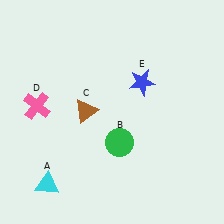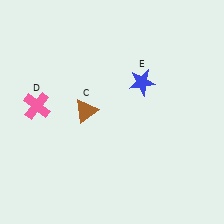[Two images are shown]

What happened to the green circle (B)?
The green circle (B) was removed in Image 2. It was in the bottom-right area of Image 1.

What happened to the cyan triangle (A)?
The cyan triangle (A) was removed in Image 2. It was in the bottom-left area of Image 1.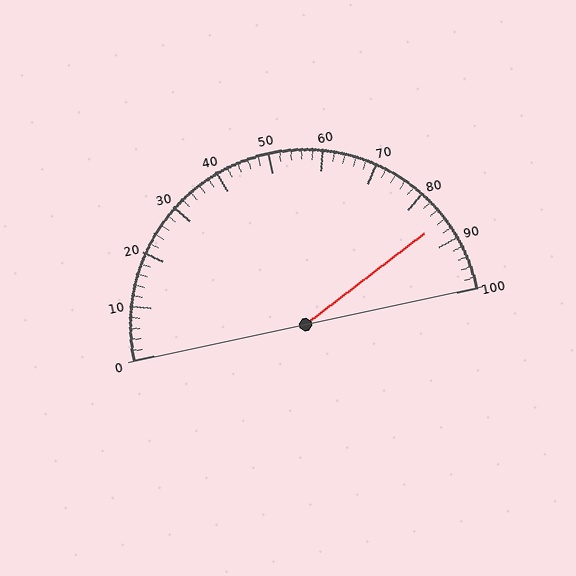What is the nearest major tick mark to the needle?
The nearest major tick mark is 90.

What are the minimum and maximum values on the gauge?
The gauge ranges from 0 to 100.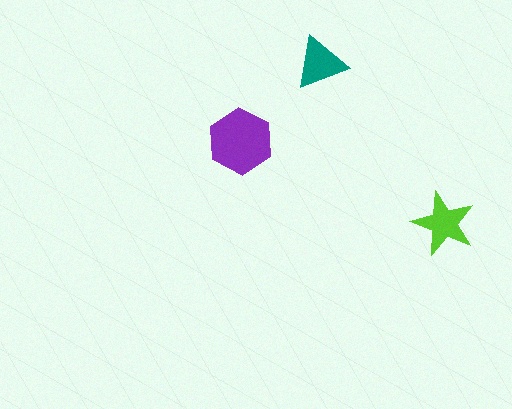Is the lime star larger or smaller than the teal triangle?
Larger.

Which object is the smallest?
The teal triangle.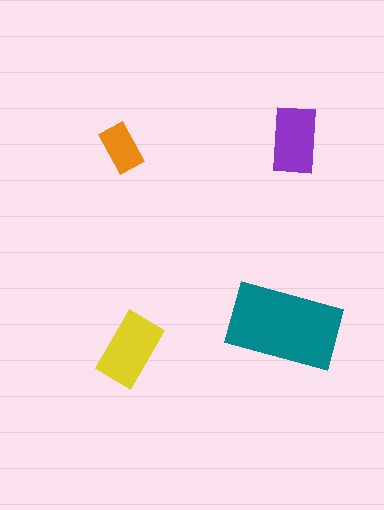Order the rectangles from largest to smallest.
the teal one, the yellow one, the purple one, the orange one.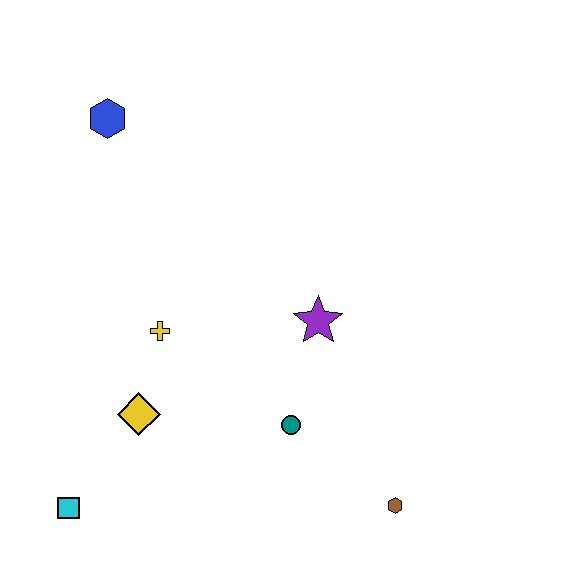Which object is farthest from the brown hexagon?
The blue hexagon is farthest from the brown hexagon.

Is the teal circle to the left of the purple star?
Yes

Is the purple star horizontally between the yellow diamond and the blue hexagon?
No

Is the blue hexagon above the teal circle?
Yes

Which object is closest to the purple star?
The teal circle is closest to the purple star.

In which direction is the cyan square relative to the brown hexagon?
The cyan square is to the left of the brown hexagon.